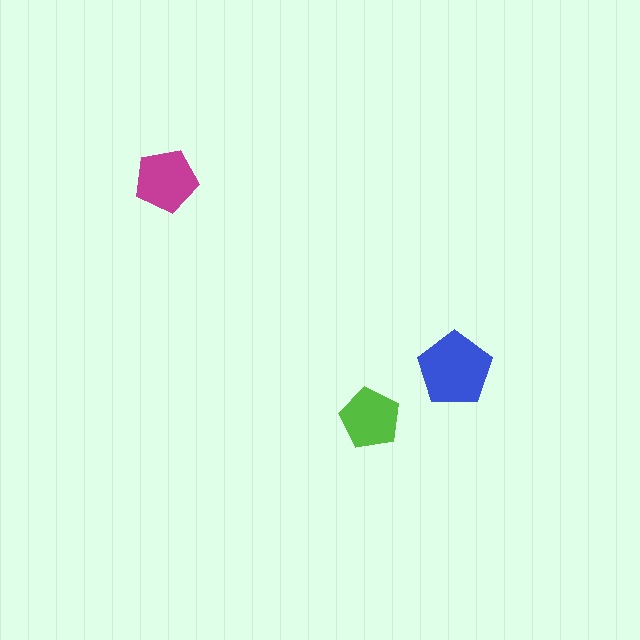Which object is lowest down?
The lime pentagon is bottommost.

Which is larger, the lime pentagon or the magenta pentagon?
The magenta one.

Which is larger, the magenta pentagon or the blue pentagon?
The blue one.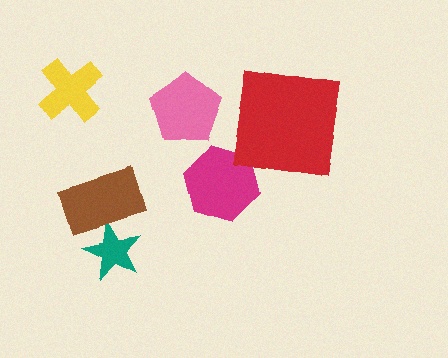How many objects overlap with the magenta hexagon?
0 objects overlap with the magenta hexagon.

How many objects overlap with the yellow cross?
0 objects overlap with the yellow cross.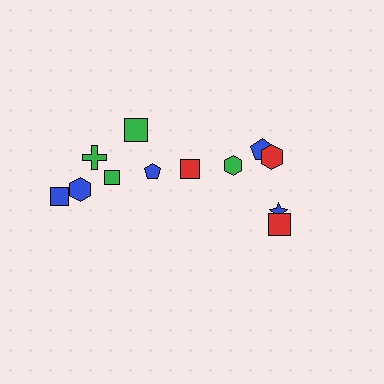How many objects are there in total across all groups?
There are 12 objects.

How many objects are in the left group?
There are 7 objects.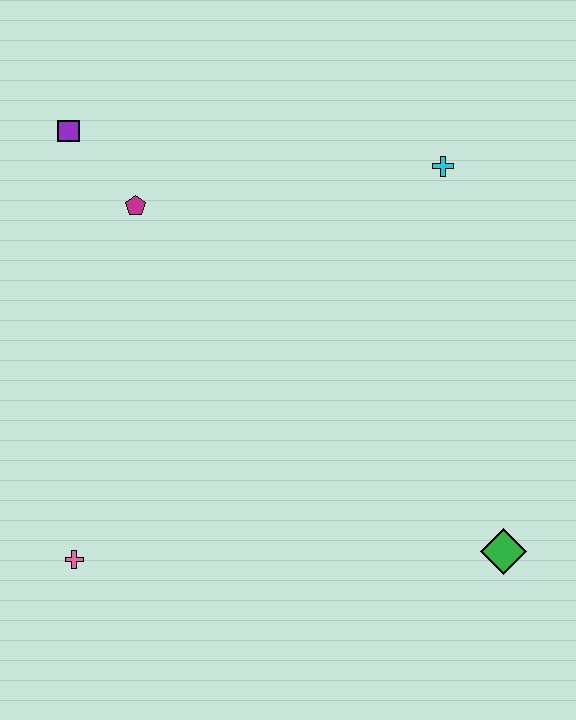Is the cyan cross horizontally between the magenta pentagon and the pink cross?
No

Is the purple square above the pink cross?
Yes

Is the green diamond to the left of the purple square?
No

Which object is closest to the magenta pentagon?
The purple square is closest to the magenta pentagon.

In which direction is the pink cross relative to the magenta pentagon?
The pink cross is below the magenta pentagon.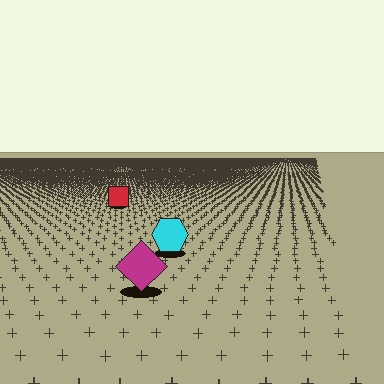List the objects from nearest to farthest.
From nearest to farthest: the magenta diamond, the cyan hexagon, the red square.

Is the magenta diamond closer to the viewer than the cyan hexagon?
Yes. The magenta diamond is closer — you can tell from the texture gradient: the ground texture is coarser near it.